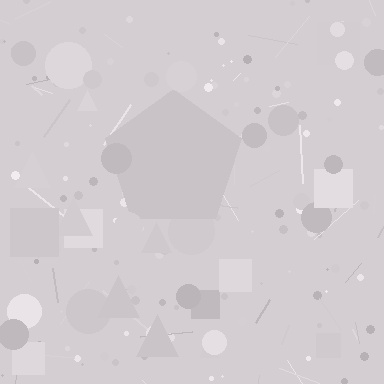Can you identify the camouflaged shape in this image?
The camouflaged shape is a pentagon.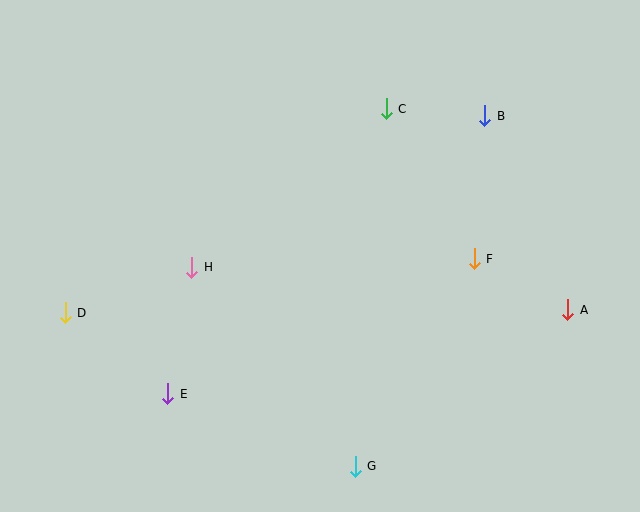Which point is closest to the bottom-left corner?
Point E is closest to the bottom-left corner.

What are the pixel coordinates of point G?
Point G is at (355, 466).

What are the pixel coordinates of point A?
Point A is at (568, 310).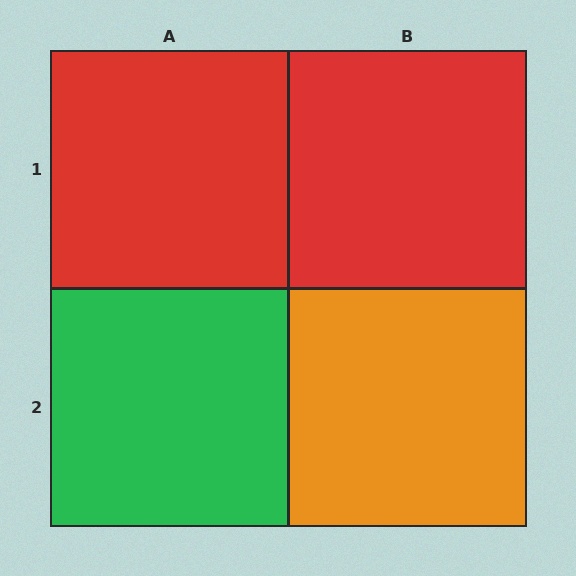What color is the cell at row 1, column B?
Red.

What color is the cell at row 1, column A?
Red.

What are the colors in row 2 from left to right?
Green, orange.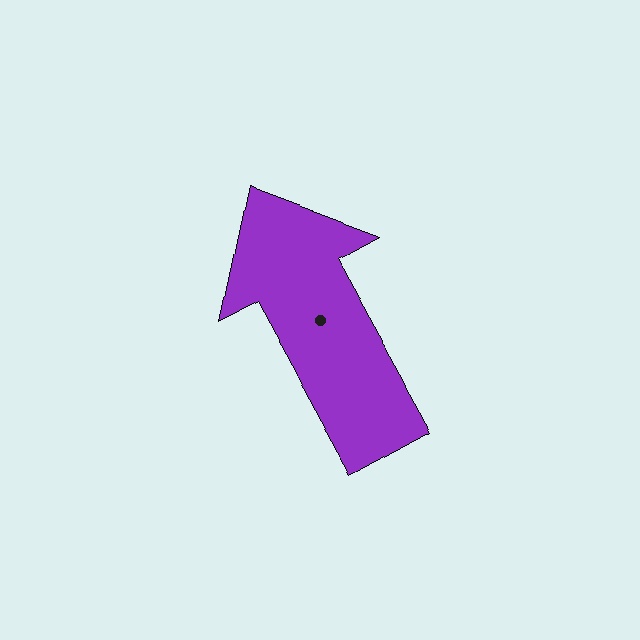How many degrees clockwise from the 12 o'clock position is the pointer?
Approximately 331 degrees.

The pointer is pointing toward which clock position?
Roughly 11 o'clock.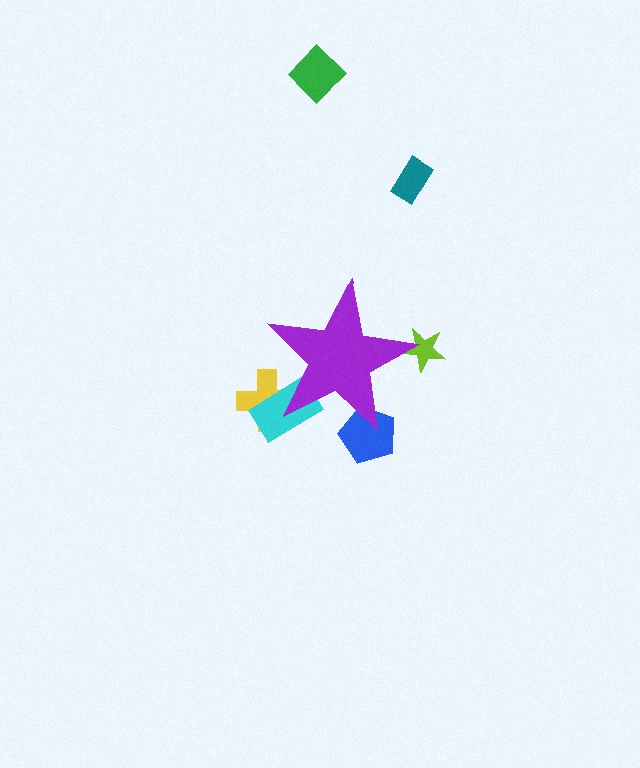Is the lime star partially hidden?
Yes, the lime star is partially hidden behind the purple star.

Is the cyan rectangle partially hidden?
Yes, the cyan rectangle is partially hidden behind the purple star.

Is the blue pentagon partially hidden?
Yes, the blue pentagon is partially hidden behind the purple star.